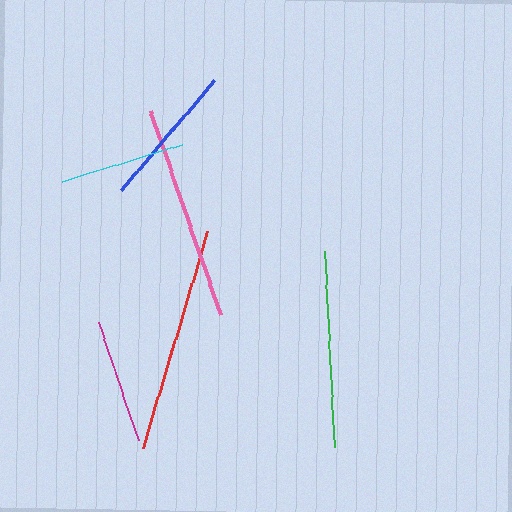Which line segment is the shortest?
The magenta line is the shortest at approximately 124 pixels.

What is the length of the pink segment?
The pink segment is approximately 216 pixels long.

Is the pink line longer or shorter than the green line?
The pink line is longer than the green line.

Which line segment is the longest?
The red line is the longest at approximately 226 pixels.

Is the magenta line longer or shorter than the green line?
The green line is longer than the magenta line.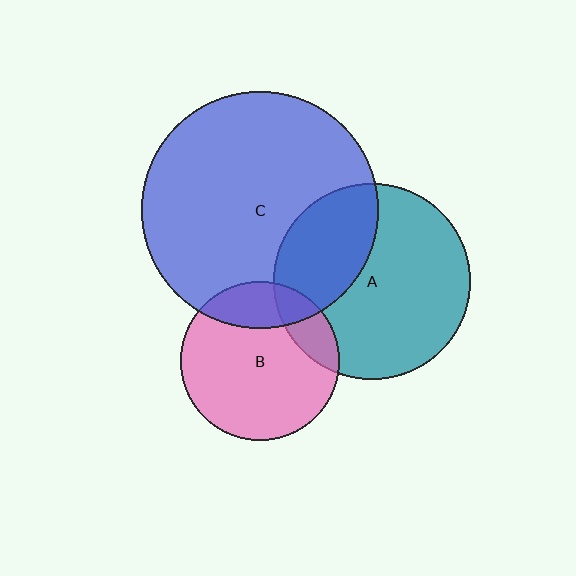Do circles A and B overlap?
Yes.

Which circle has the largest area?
Circle C (blue).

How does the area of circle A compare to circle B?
Approximately 1.5 times.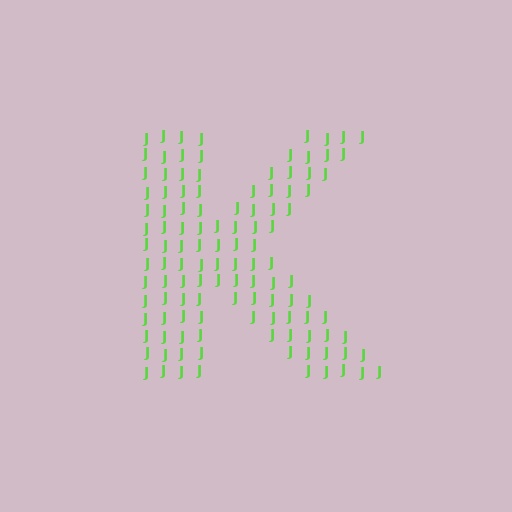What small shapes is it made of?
It is made of small letter J's.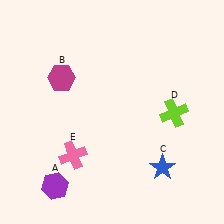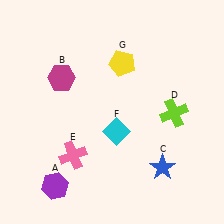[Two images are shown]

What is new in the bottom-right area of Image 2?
A cyan diamond (F) was added in the bottom-right area of Image 2.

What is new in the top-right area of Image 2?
A yellow pentagon (G) was added in the top-right area of Image 2.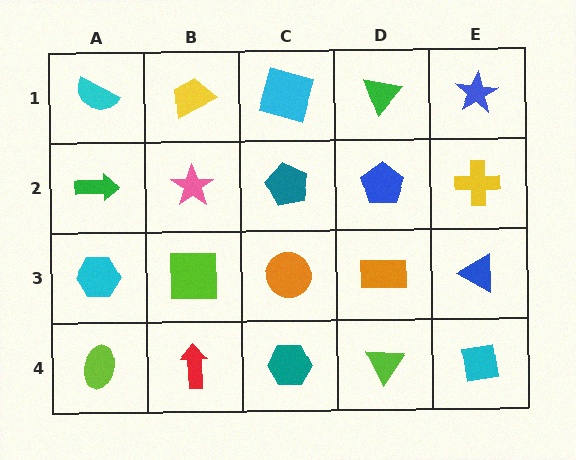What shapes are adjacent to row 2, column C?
A cyan square (row 1, column C), an orange circle (row 3, column C), a pink star (row 2, column B), a blue pentagon (row 2, column D).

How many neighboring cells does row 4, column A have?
2.